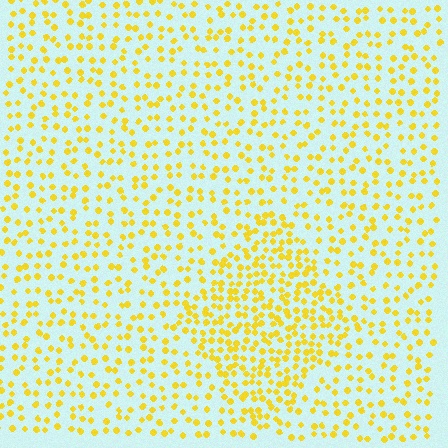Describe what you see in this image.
The image contains small yellow elements arranged at two different densities. A diamond-shaped region is visible where the elements are more densely packed than the surrounding area.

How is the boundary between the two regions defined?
The boundary is defined by a change in element density (approximately 1.9x ratio). All elements are the same color, size, and shape.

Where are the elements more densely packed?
The elements are more densely packed inside the diamond boundary.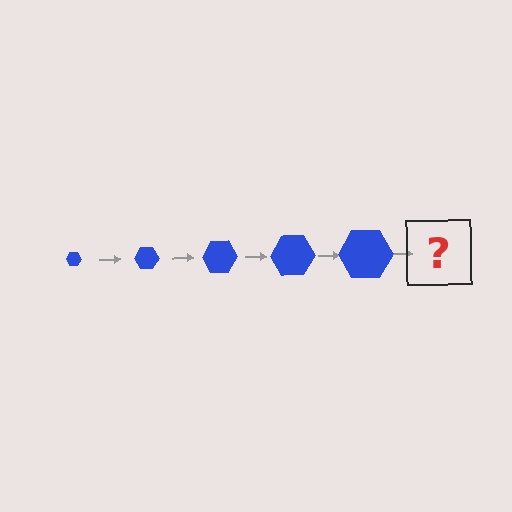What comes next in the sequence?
The next element should be a blue hexagon, larger than the previous one.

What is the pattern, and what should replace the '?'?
The pattern is that the hexagon gets progressively larger each step. The '?' should be a blue hexagon, larger than the previous one.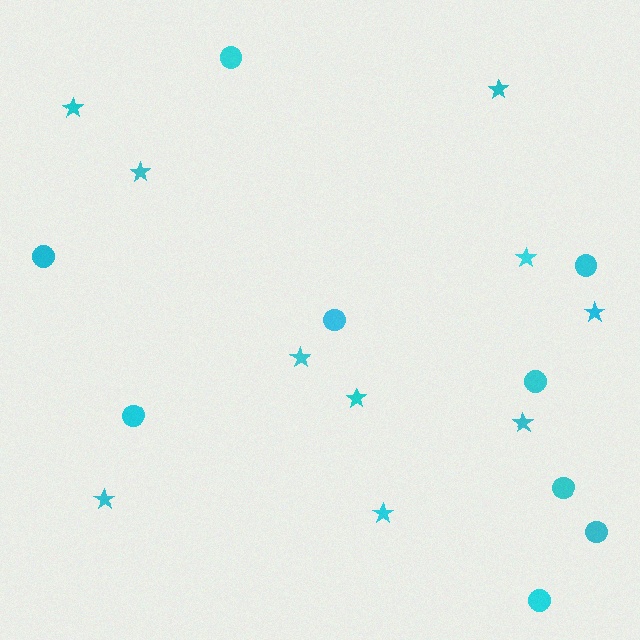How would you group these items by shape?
There are 2 groups: one group of stars (10) and one group of circles (9).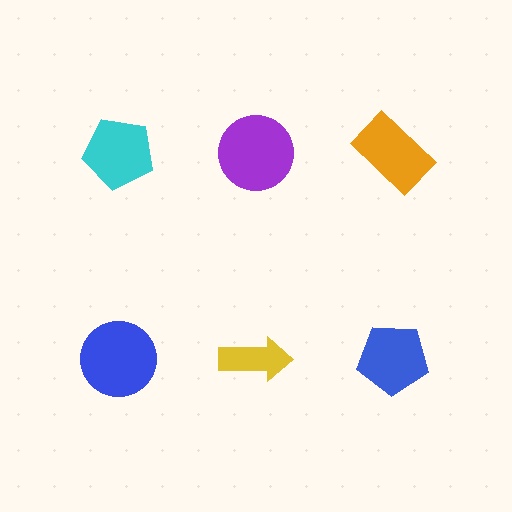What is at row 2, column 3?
A blue pentagon.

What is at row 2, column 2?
A yellow arrow.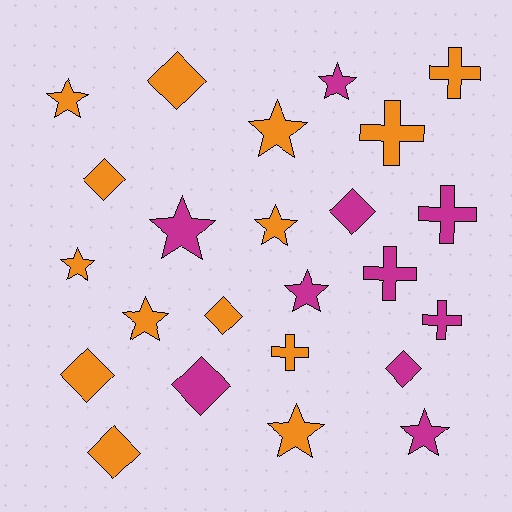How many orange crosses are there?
There are 3 orange crosses.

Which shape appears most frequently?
Star, with 10 objects.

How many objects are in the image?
There are 24 objects.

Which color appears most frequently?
Orange, with 14 objects.